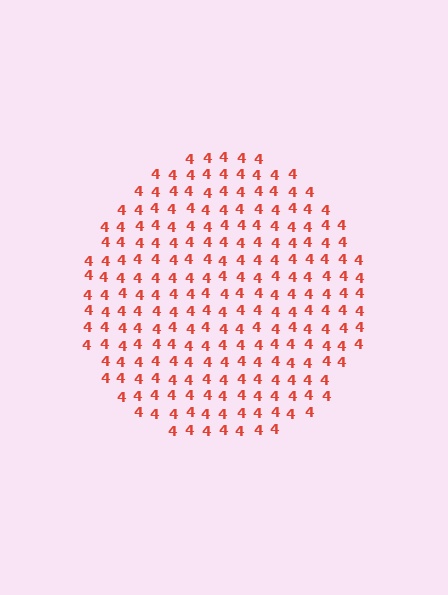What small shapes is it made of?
It is made of small digit 4's.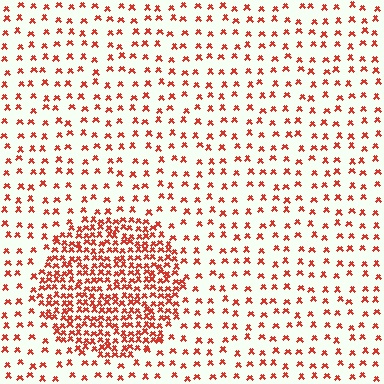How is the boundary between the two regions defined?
The boundary is defined by a change in element density (approximately 2.9x ratio). All elements are the same color, size, and shape.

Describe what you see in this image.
The image contains small red elements arranged at two different densities. A circle-shaped region is visible where the elements are more densely packed than the surrounding area.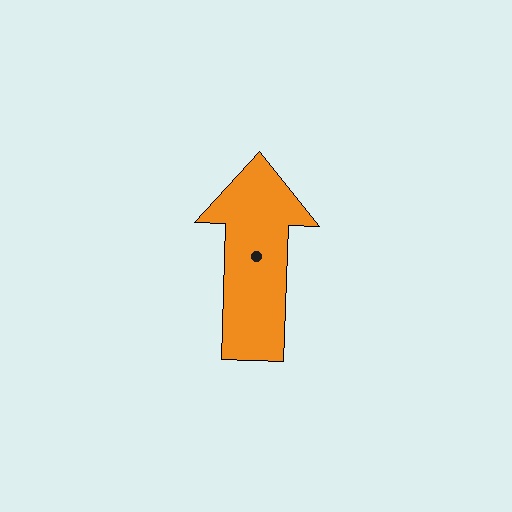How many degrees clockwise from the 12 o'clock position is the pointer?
Approximately 2 degrees.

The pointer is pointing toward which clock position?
Roughly 12 o'clock.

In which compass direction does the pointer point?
North.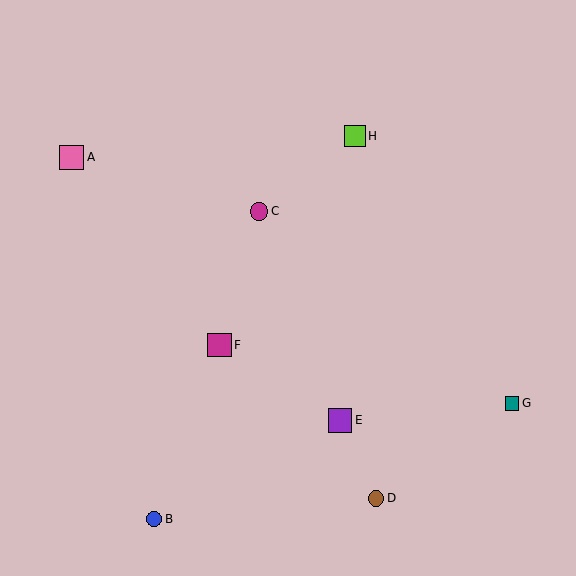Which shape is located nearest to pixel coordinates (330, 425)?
The purple square (labeled E) at (340, 420) is nearest to that location.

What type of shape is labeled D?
Shape D is a brown circle.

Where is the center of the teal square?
The center of the teal square is at (512, 403).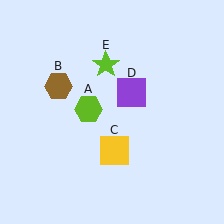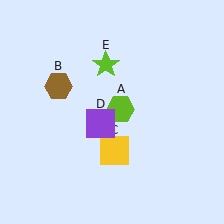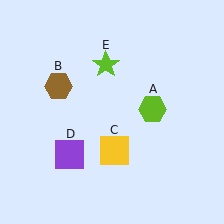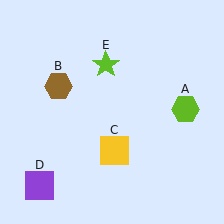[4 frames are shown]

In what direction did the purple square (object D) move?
The purple square (object D) moved down and to the left.